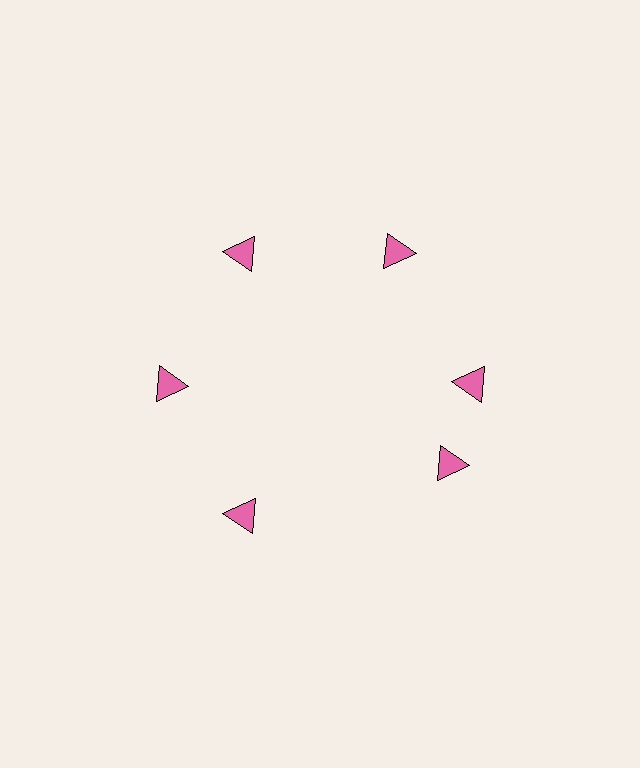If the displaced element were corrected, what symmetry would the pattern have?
It would have 6-fold rotational symmetry — the pattern would map onto itself every 60 degrees.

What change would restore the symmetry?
The symmetry would be restored by rotating it back into even spacing with its neighbors so that all 6 triangles sit at equal angles and equal distance from the center.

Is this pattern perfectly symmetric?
No. The 6 pink triangles are arranged in a ring, but one element near the 5 o'clock position is rotated out of alignment along the ring, breaking the 6-fold rotational symmetry.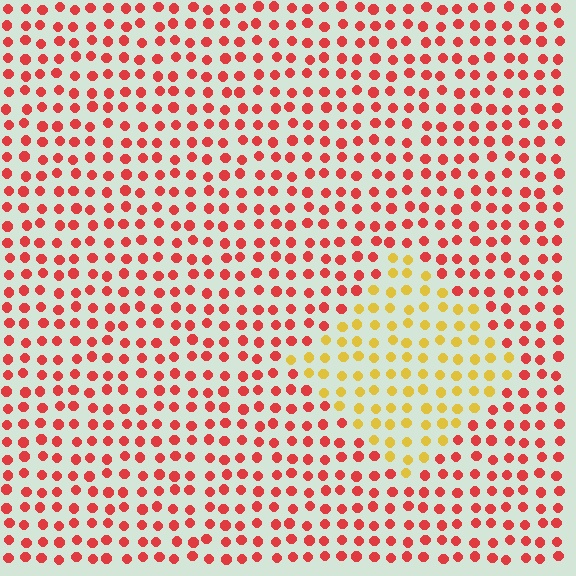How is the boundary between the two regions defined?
The boundary is defined purely by a slight shift in hue (about 51 degrees). Spacing, size, and orientation are identical on both sides.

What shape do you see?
I see a diamond.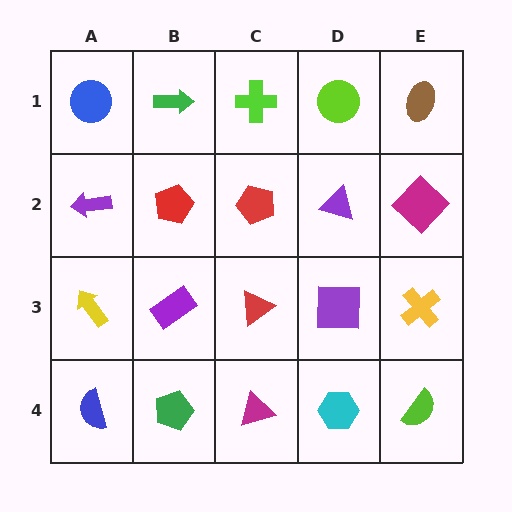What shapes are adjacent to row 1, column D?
A purple triangle (row 2, column D), a lime cross (row 1, column C), a brown ellipse (row 1, column E).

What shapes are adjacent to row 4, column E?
A yellow cross (row 3, column E), a cyan hexagon (row 4, column D).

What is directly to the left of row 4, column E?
A cyan hexagon.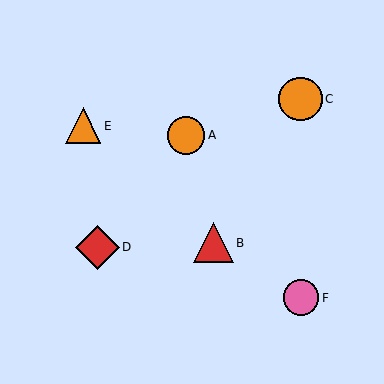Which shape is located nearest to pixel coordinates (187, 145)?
The orange circle (labeled A) at (186, 135) is nearest to that location.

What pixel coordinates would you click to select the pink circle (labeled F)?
Click at (301, 298) to select the pink circle F.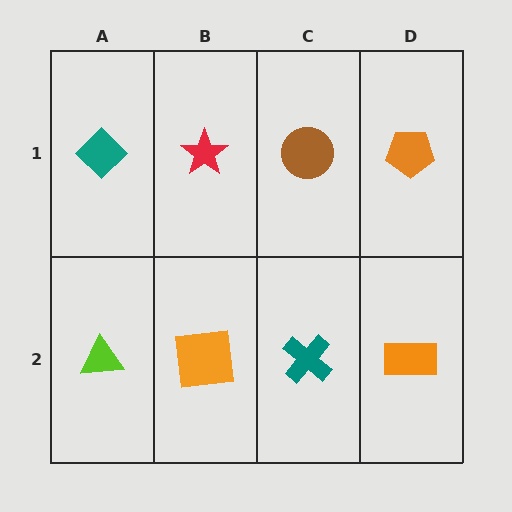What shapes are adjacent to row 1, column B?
An orange square (row 2, column B), a teal diamond (row 1, column A), a brown circle (row 1, column C).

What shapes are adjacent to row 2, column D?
An orange pentagon (row 1, column D), a teal cross (row 2, column C).